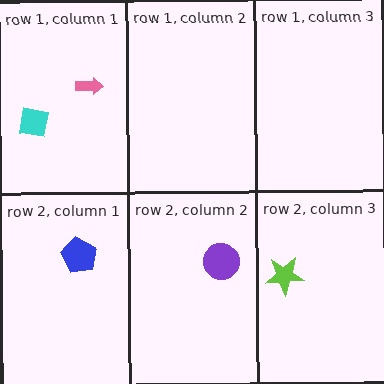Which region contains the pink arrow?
The row 1, column 1 region.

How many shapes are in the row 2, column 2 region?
1.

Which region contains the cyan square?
The row 1, column 1 region.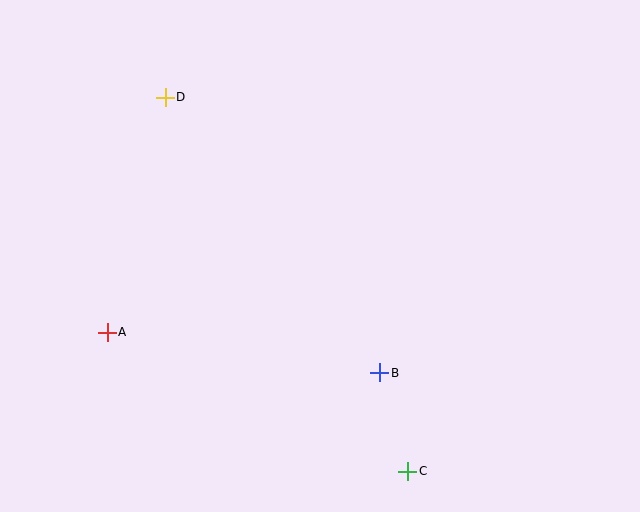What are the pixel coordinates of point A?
Point A is at (107, 332).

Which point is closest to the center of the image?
Point B at (380, 373) is closest to the center.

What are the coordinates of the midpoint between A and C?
The midpoint between A and C is at (257, 402).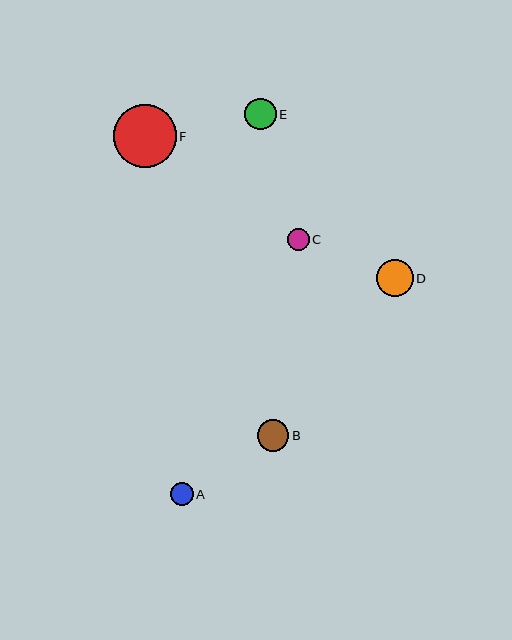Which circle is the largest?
Circle F is the largest with a size of approximately 63 pixels.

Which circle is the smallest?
Circle C is the smallest with a size of approximately 22 pixels.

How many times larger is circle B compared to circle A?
Circle B is approximately 1.4 times the size of circle A.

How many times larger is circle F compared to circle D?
Circle F is approximately 1.7 times the size of circle D.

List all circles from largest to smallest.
From largest to smallest: F, D, B, E, A, C.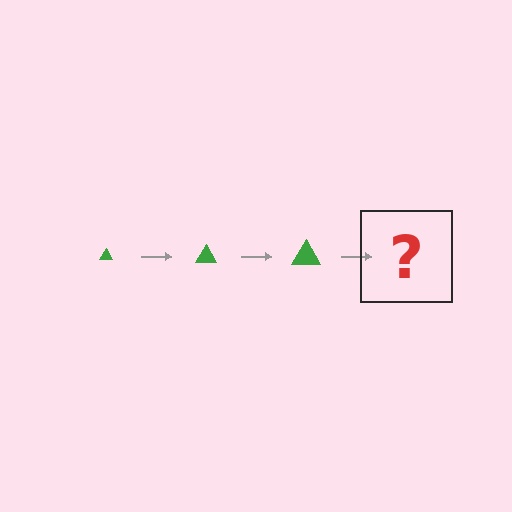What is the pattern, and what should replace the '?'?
The pattern is that the triangle gets progressively larger each step. The '?' should be a green triangle, larger than the previous one.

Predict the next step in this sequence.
The next step is a green triangle, larger than the previous one.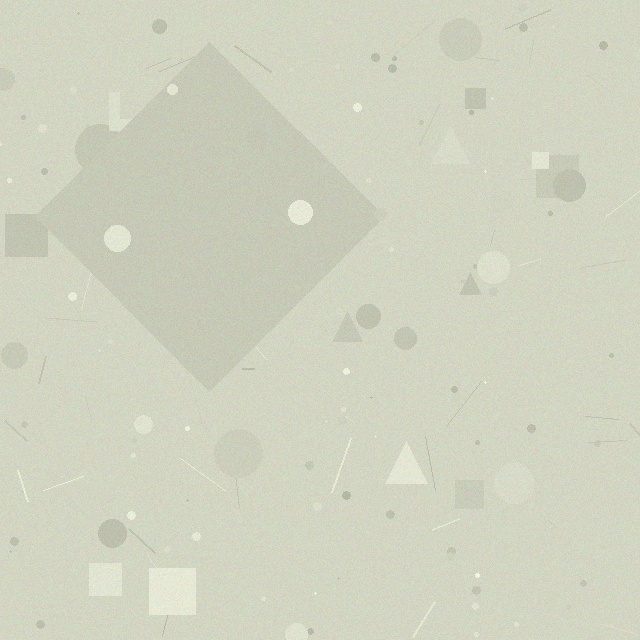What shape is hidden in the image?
A diamond is hidden in the image.